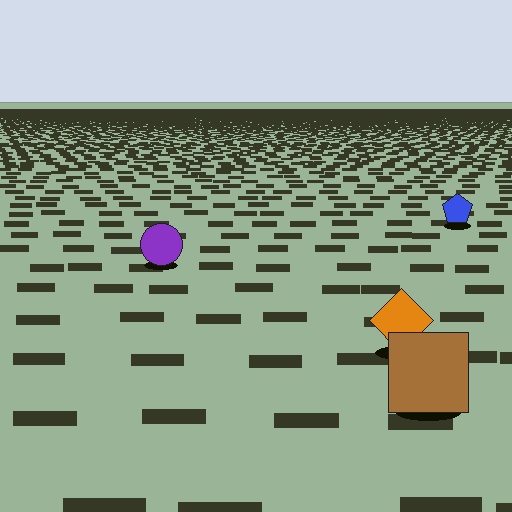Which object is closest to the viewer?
The brown square is closest. The texture marks near it are larger and more spread out.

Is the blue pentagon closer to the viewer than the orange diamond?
No. The orange diamond is closer — you can tell from the texture gradient: the ground texture is coarser near it.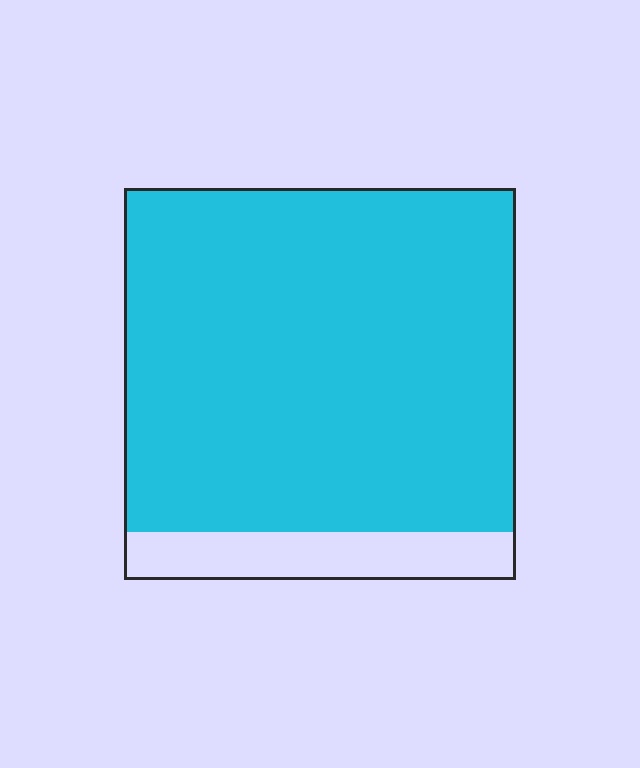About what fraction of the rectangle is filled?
About seven eighths (7/8).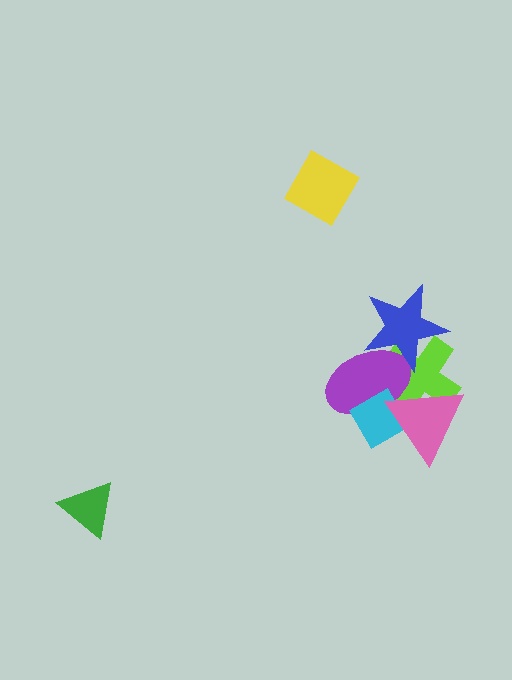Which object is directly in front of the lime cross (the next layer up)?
The purple ellipse is directly in front of the lime cross.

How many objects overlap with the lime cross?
4 objects overlap with the lime cross.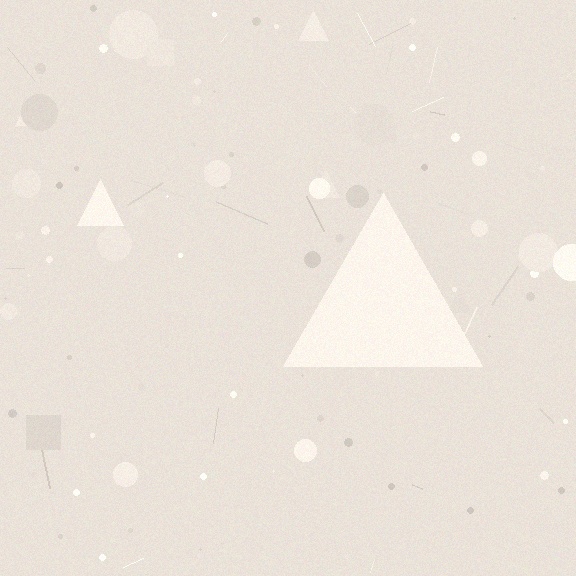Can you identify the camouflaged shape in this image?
The camouflaged shape is a triangle.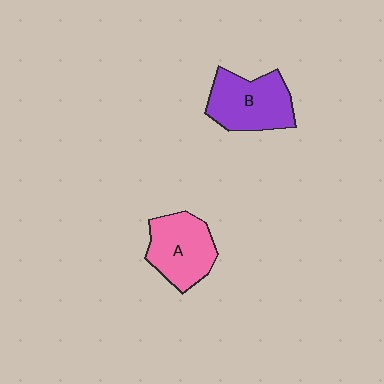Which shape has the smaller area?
Shape A (pink).